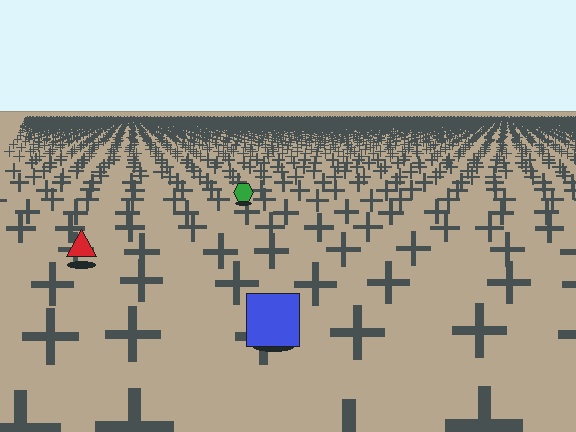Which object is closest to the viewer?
The blue square is closest. The texture marks near it are larger and more spread out.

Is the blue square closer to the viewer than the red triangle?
Yes. The blue square is closer — you can tell from the texture gradient: the ground texture is coarser near it.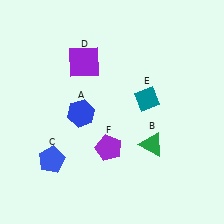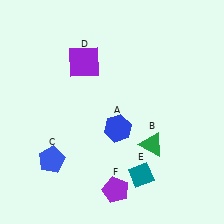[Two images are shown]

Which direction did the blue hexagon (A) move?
The blue hexagon (A) moved right.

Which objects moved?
The objects that moved are: the blue hexagon (A), the teal diamond (E), the purple pentagon (F).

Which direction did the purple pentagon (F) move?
The purple pentagon (F) moved down.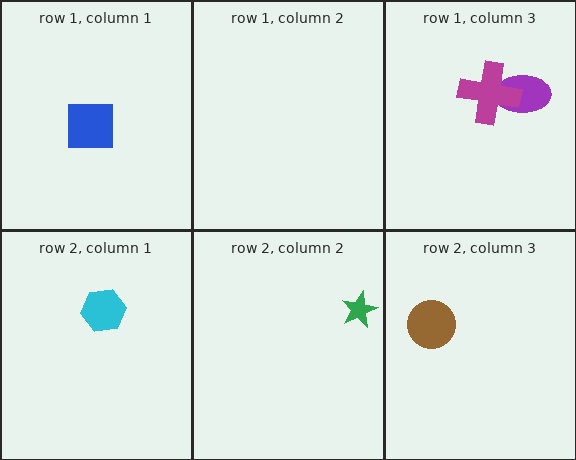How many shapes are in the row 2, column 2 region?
1.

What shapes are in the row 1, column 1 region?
The blue square.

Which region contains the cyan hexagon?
The row 2, column 1 region.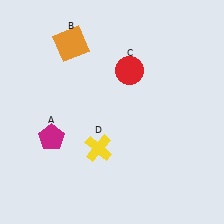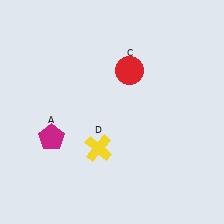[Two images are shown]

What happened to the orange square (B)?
The orange square (B) was removed in Image 2. It was in the top-left area of Image 1.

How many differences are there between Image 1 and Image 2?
There is 1 difference between the two images.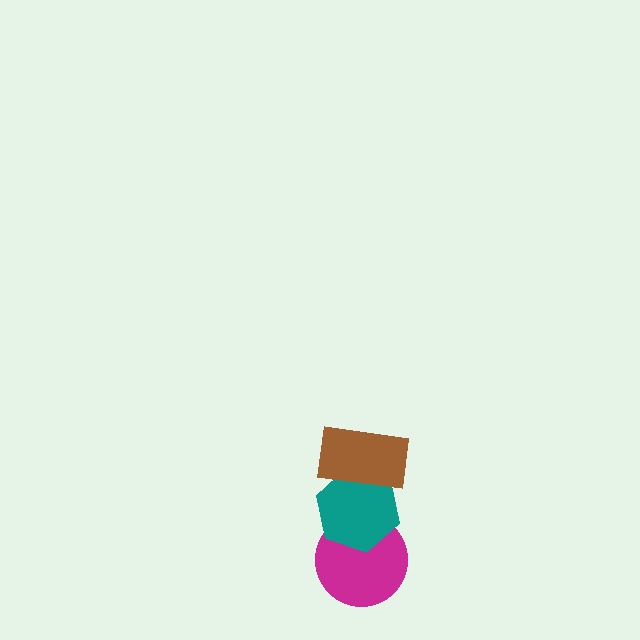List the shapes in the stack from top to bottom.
From top to bottom: the brown rectangle, the teal hexagon, the magenta circle.